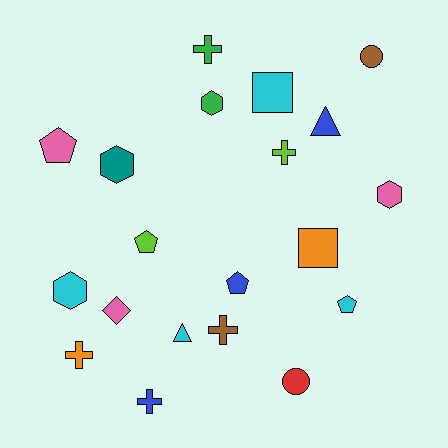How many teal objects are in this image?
There is 1 teal object.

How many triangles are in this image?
There are 2 triangles.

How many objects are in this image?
There are 20 objects.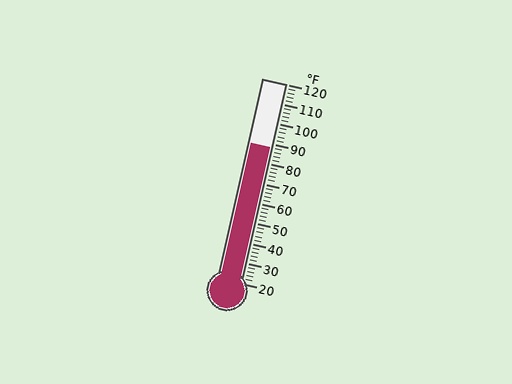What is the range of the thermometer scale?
The thermometer scale ranges from 20°F to 120°F.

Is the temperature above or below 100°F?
The temperature is below 100°F.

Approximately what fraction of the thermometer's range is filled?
The thermometer is filled to approximately 70% of its range.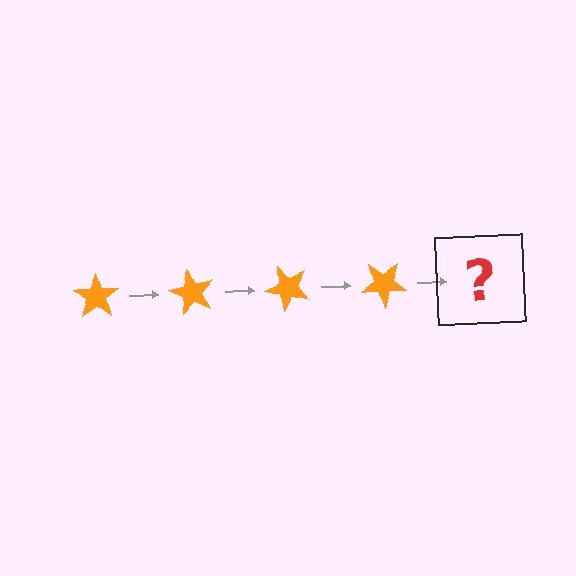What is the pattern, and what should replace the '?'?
The pattern is that the star rotates 60 degrees each step. The '?' should be an orange star rotated 240 degrees.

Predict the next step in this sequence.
The next step is an orange star rotated 240 degrees.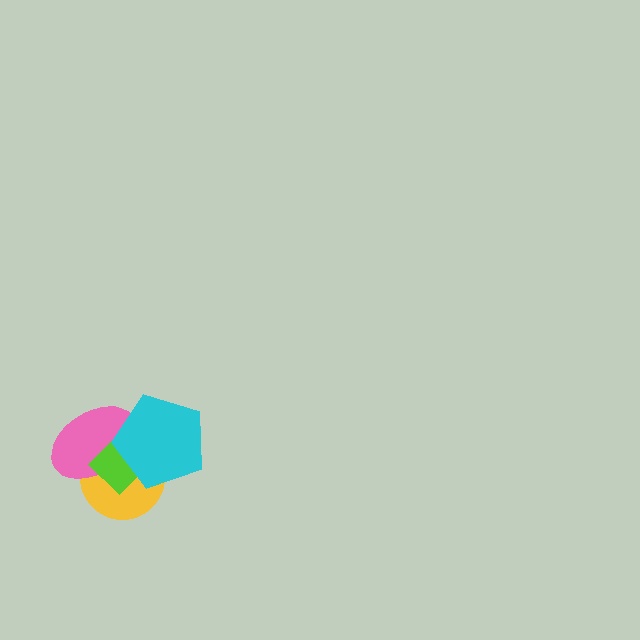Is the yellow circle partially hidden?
Yes, it is partially covered by another shape.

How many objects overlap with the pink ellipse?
3 objects overlap with the pink ellipse.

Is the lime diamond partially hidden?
Yes, it is partially covered by another shape.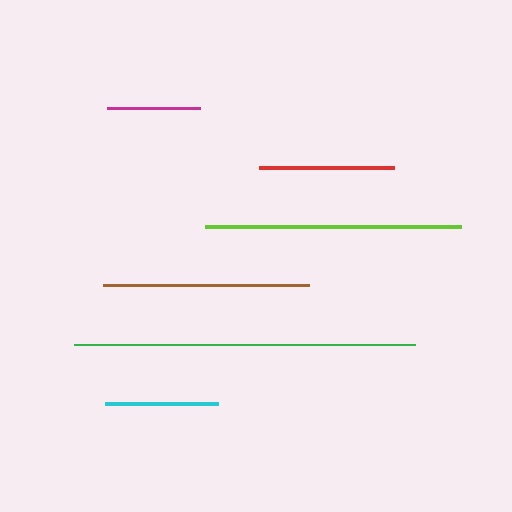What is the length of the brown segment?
The brown segment is approximately 206 pixels long.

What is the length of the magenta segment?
The magenta segment is approximately 93 pixels long.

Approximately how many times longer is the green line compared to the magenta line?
The green line is approximately 3.7 times the length of the magenta line.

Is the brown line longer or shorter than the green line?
The green line is longer than the brown line.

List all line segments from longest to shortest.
From longest to shortest: green, lime, brown, red, cyan, magenta.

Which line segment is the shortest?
The magenta line is the shortest at approximately 93 pixels.